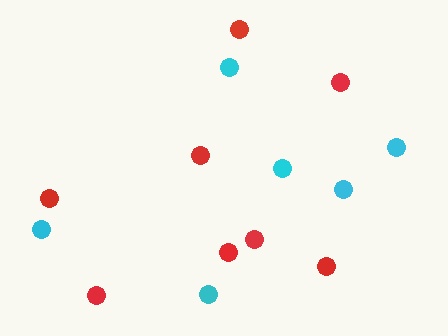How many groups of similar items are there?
There are 2 groups: one group of red circles (8) and one group of cyan circles (6).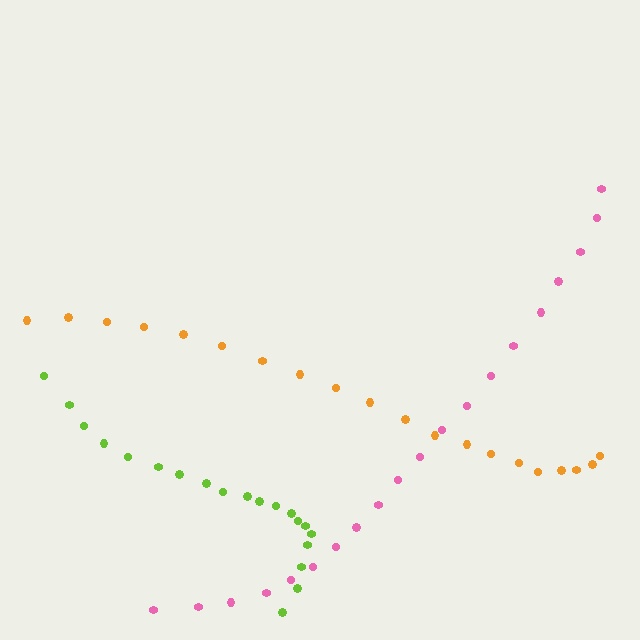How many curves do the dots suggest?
There are 3 distinct paths.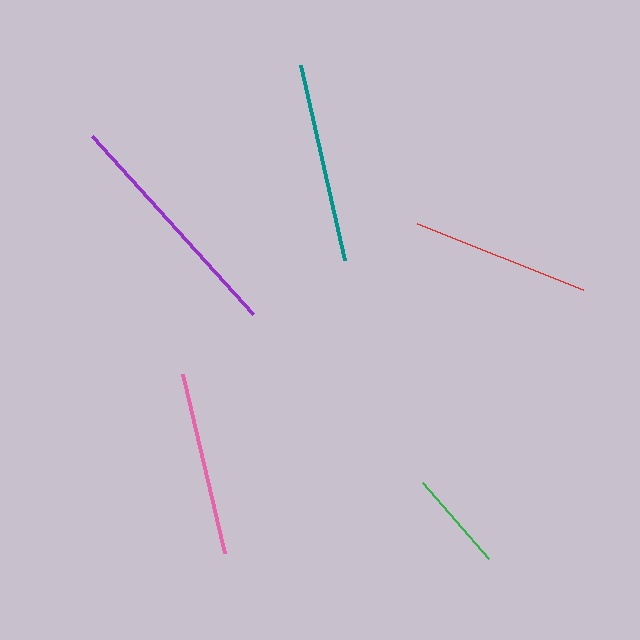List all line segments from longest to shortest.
From longest to shortest: purple, teal, pink, red, green.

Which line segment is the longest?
The purple line is the longest at approximately 240 pixels.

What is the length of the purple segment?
The purple segment is approximately 240 pixels long.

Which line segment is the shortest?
The green line is the shortest at approximately 101 pixels.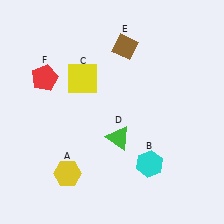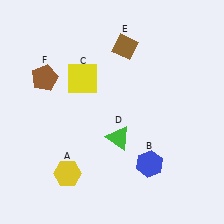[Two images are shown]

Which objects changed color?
B changed from cyan to blue. F changed from red to brown.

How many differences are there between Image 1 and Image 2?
There are 2 differences between the two images.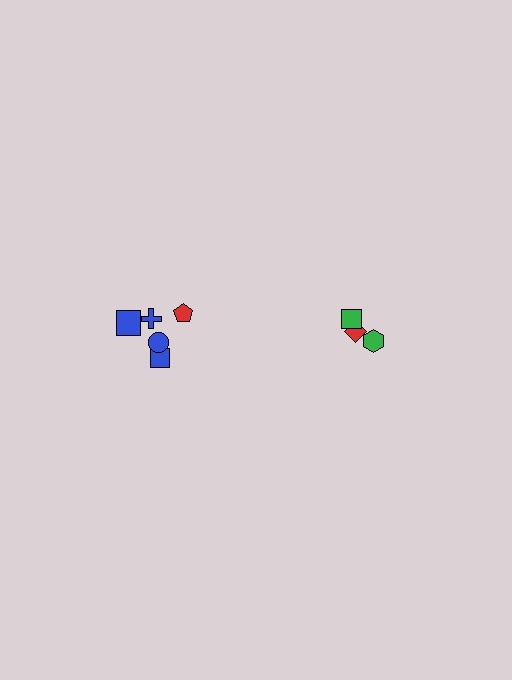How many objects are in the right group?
There are 3 objects.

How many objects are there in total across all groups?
There are 8 objects.